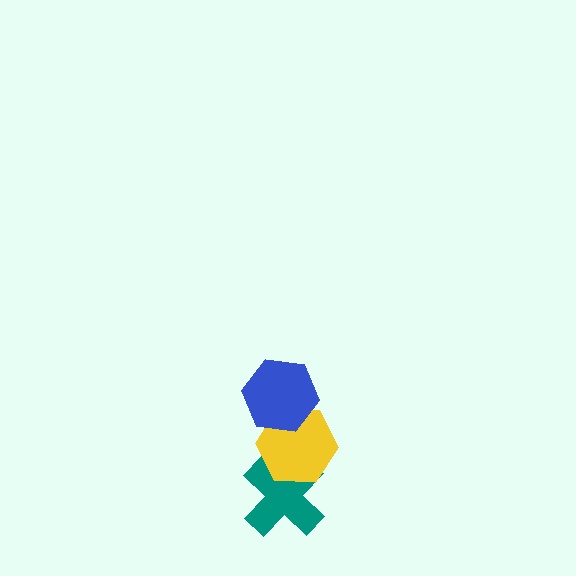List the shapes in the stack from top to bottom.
From top to bottom: the blue hexagon, the yellow hexagon, the teal cross.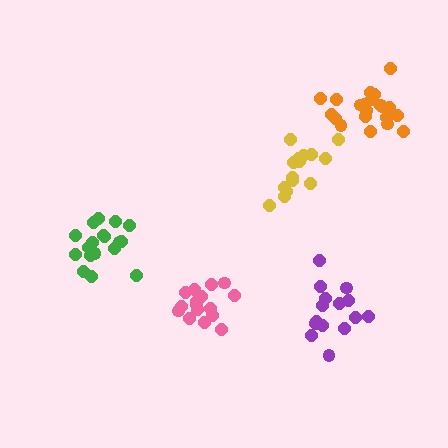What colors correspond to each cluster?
The clusters are colored: pink, purple, yellow, orange, green.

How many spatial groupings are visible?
There are 5 spatial groupings.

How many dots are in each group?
Group 1: 16 dots, Group 2: 16 dots, Group 3: 15 dots, Group 4: 21 dots, Group 5: 18 dots (86 total).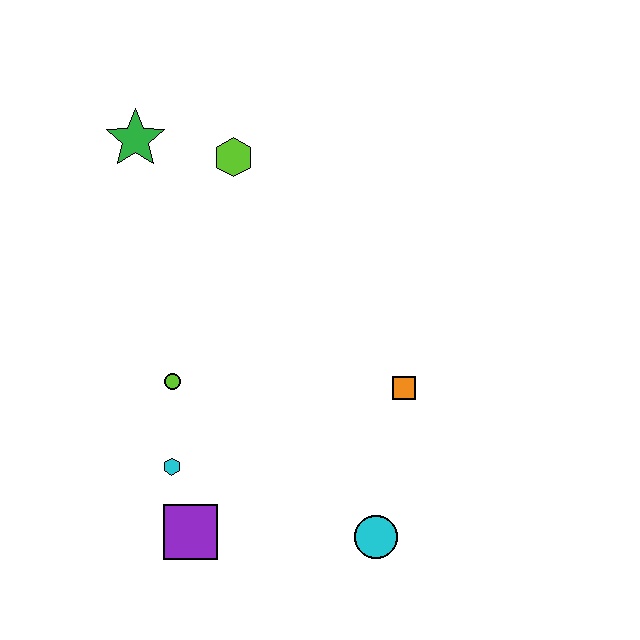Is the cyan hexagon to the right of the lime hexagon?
No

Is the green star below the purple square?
No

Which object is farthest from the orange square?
The green star is farthest from the orange square.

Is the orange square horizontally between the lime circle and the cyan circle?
No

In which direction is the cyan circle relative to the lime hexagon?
The cyan circle is below the lime hexagon.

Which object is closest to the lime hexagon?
The green star is closest to the lime hexagon.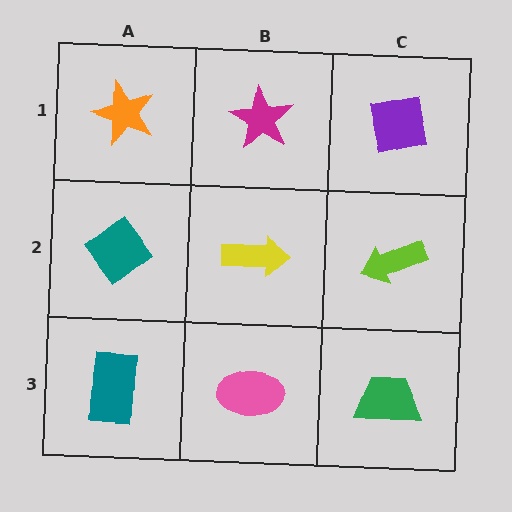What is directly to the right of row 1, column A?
A magenta star.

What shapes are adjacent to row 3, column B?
A yellow arrow (row 2, column B), a teal rectangle (row 3, column A), a green trapezoid (row 3, column C).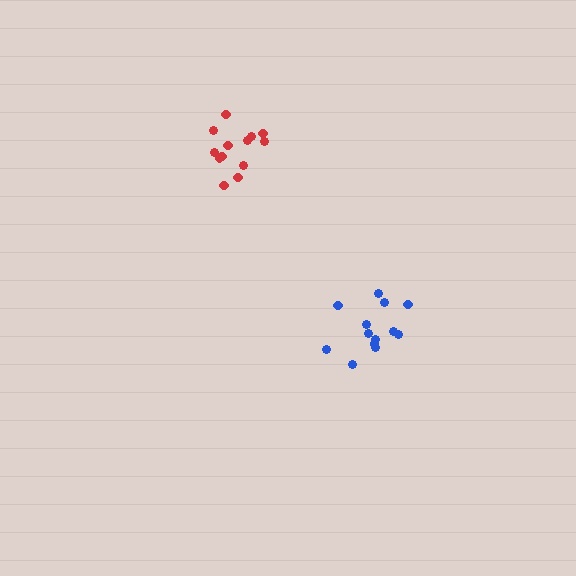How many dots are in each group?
Group 1: 13 dots, Group 2: 13 dots (26 total).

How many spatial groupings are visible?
There are 2 spatial groupings.